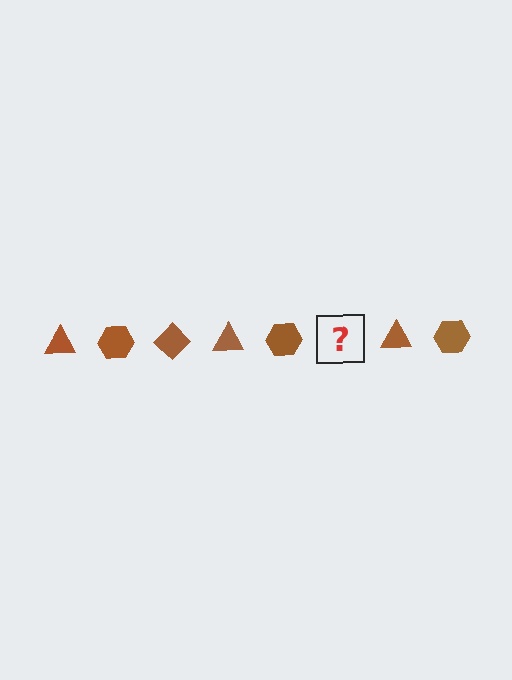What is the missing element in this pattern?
The missing element is a brown diamond.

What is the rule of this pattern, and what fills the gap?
The rule is that the pattern cycles through triangle, hexagon, diamond shapes in brown. The gap should be filled with a brown diamond.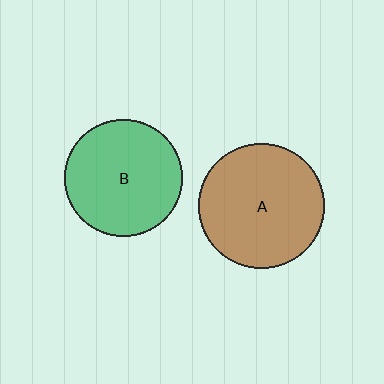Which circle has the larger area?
Circle A (brown).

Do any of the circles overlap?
No, none of the circles overlap.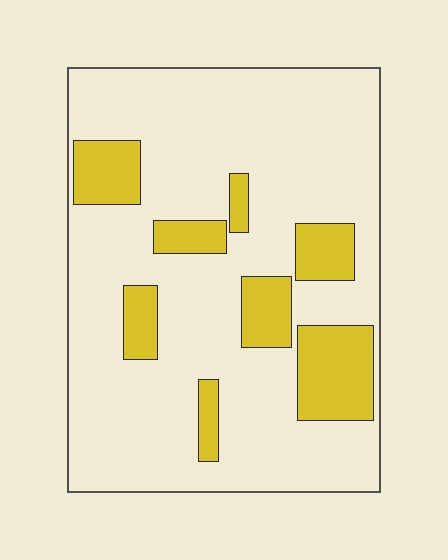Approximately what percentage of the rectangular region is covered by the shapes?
Approximately 20%.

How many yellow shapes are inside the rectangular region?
8.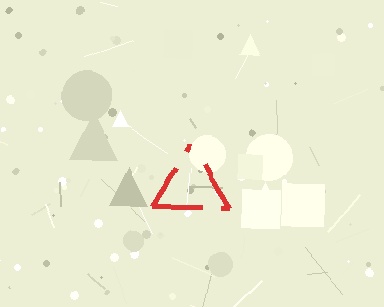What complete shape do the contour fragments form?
The contour fragments form a triangle.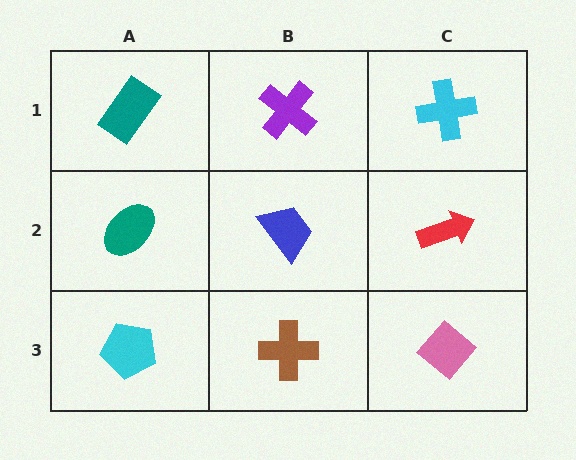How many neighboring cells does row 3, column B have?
3.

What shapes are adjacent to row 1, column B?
A blue trapezoid (row 2, column B), a teal rectangle (row 1, column A), a cyan cross (row 1, column C).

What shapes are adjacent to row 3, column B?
A blue trapezoid (row 2, column B), a cyan pentagon (row 3, column A), a pink diamond (row 3, column C).